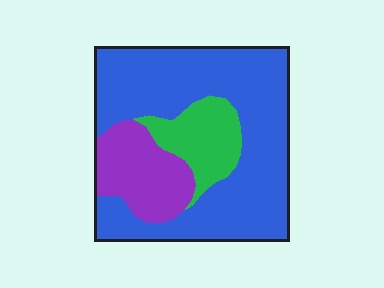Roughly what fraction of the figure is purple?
Purple takes up about one fifth (1/5) of the figure.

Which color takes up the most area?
Blue, at roughly 65%.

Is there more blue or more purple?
Blue.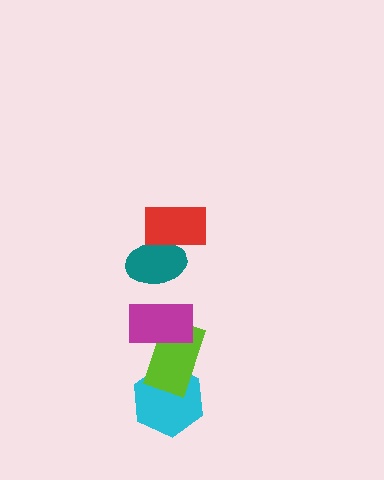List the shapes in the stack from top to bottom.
From top to bottom: the red rectangle, the teal ellipse, the magenta rectangle, the lime rectangle, the cyan hexagon.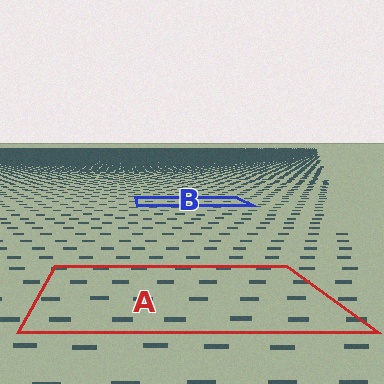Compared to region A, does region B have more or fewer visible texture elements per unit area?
Region B has more texture elements per unit area — they are packed more densely because it is farther away.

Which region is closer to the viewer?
Region A is closer. The texture elements there are larger and more spread out.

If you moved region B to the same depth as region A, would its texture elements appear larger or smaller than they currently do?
They would appear larger. At a closer depth, the same texture elements are projected at a bigger on-screen size.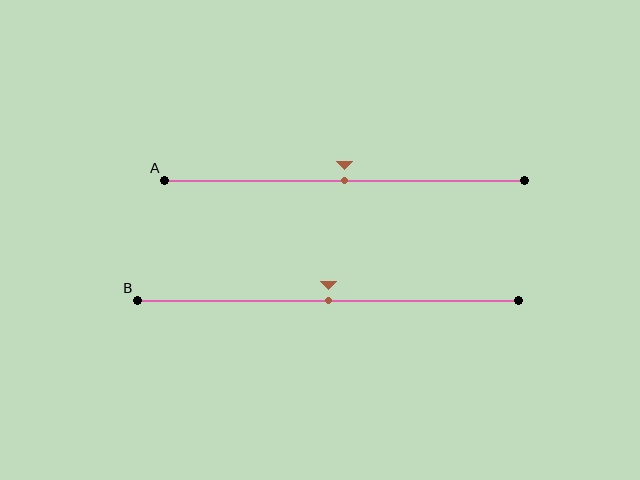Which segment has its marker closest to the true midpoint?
Segment A has its marker closest to the true midpoint.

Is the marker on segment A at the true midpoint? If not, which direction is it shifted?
Yes, the marker on segment A is at the true midpoint.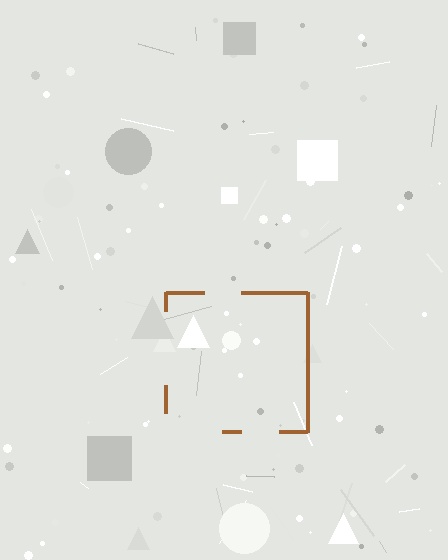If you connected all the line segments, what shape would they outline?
They would outline a square.